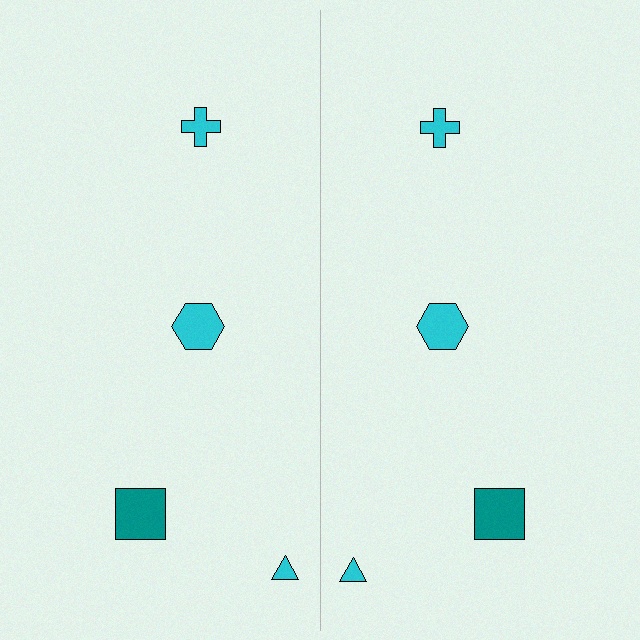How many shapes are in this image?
There are 8 shapes in this image.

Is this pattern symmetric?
Yes, this pattern has bilateral (reflection) symmetry.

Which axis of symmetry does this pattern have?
The pattern has a vertical axis of symmetry running through the center of the image.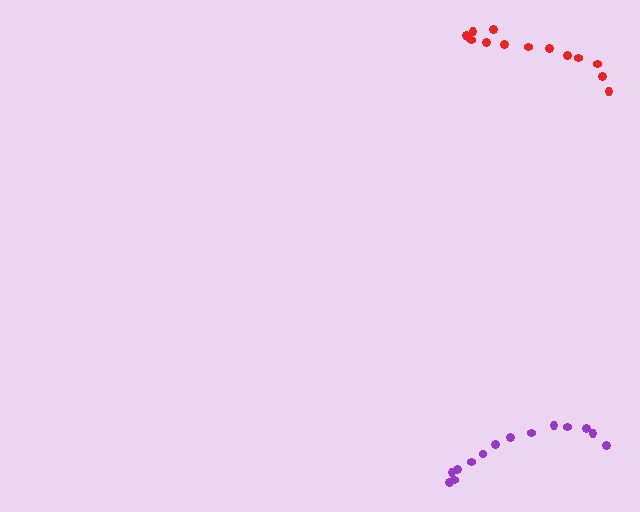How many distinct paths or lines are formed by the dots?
There are 2 distinct paths.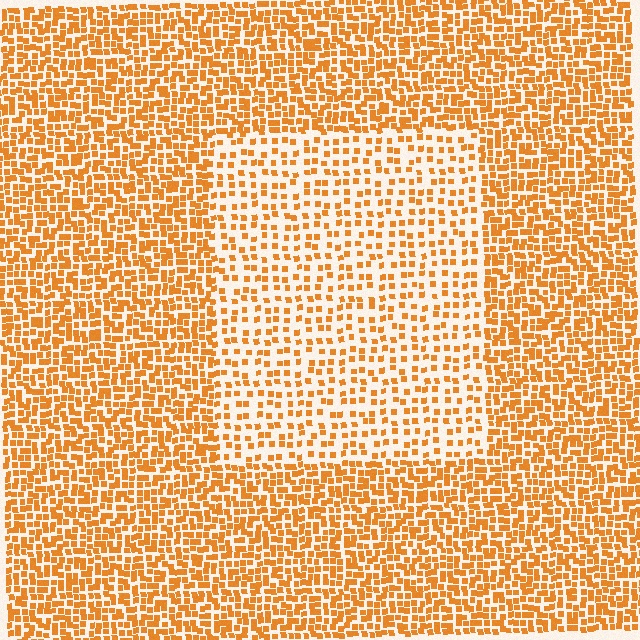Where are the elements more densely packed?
The elements are more densely packed outside the rectangle boundary.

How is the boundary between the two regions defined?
The boundary is defined by a change in element density (approximately 2.0x ratio). All elements are the same color, size, and shape.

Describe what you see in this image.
The image contains small orange elements arranged at two different densities. A rectangle-shaped region is visible where the elements are less densely packed than the surrounding area.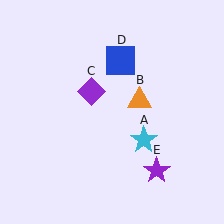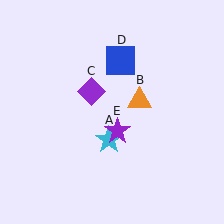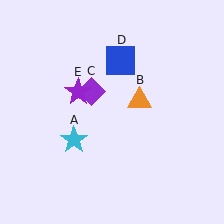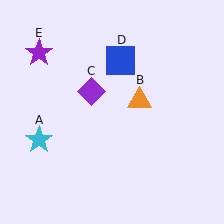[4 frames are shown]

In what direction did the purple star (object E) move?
The purple star (object E) moved up and to the left.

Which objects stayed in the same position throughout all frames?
Orange triangle (object B) and purple diamond (object C) and blue square (object D) remained stationary.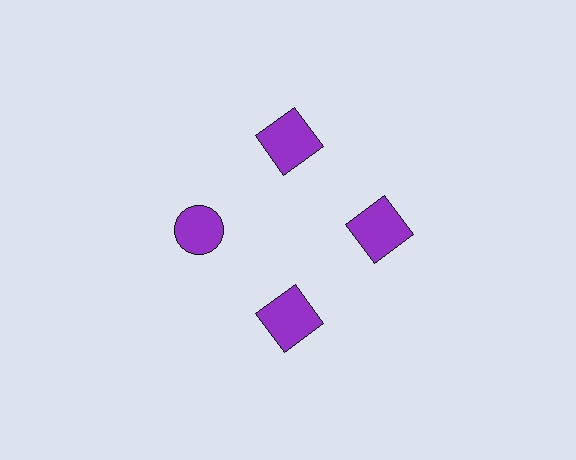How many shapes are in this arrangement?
There are 4 shapes arranged in a ring pattern.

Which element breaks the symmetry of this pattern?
The purple circle at roughly the 9 o'clock position breaks the symmetry. All other shapes are purple squares.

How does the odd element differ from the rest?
It has a different shape: circle instead of square.